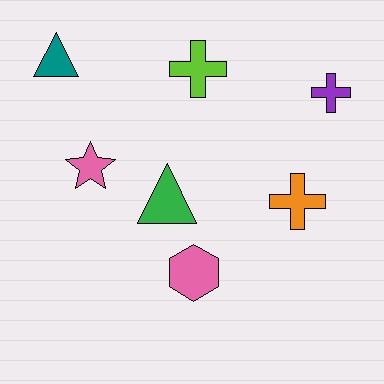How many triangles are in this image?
There are 2 triangles.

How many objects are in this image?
There are 7 objects.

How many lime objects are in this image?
There is 1 lime object.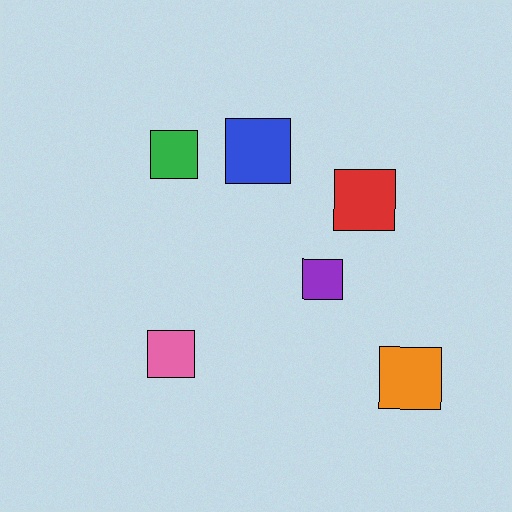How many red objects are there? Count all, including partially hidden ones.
There is 1 red object.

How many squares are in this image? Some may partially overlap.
There are 6 squares.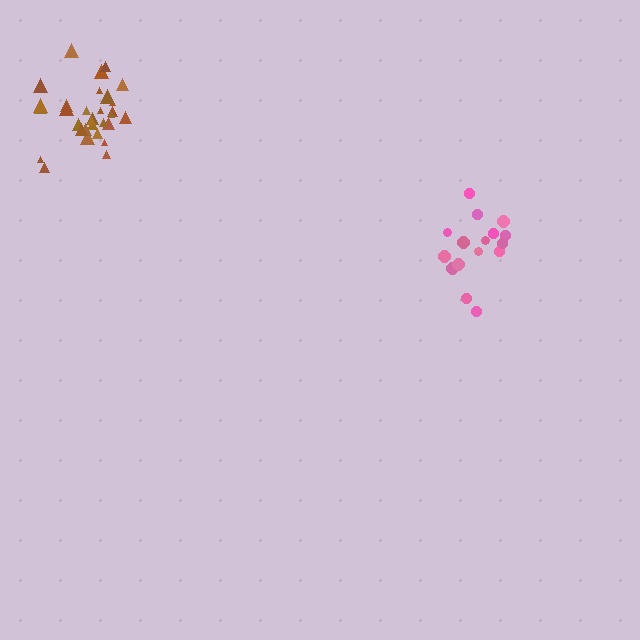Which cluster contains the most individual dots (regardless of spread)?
Brown (32).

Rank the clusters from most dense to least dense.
brown, pink.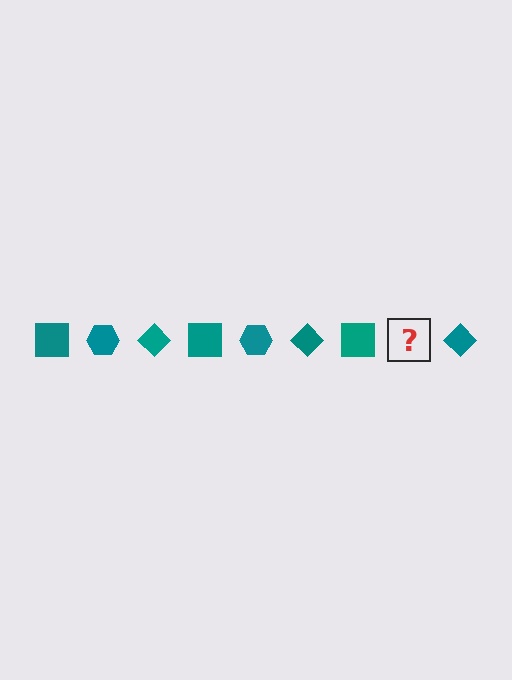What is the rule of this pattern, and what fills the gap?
The rule is that the pattern cycles through square, hexagon, diamond shapes in teal. The gap should be filled with a teal hexagon.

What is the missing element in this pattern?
The missing element is a teal hexagon.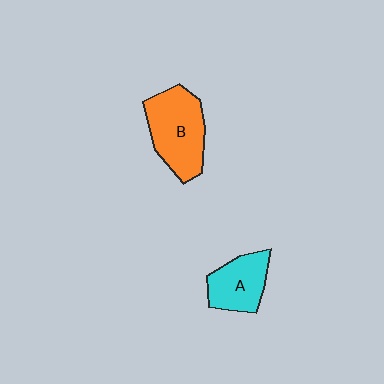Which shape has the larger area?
Shape B (orange).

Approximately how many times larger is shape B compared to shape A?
Approximately 1.5 times.